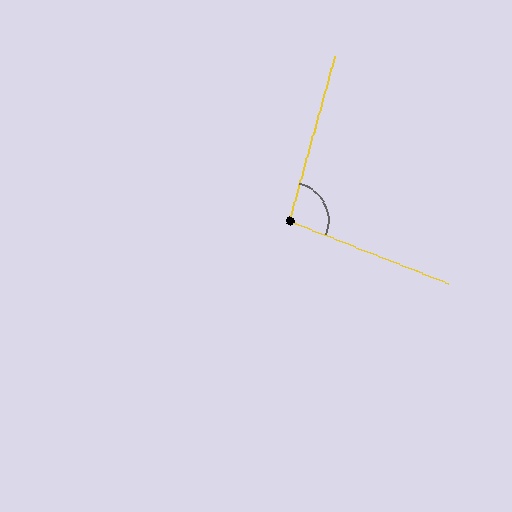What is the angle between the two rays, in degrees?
Approximately 96 degrees.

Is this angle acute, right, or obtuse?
It is obtuse.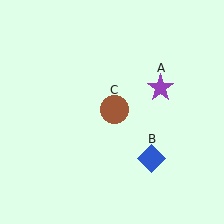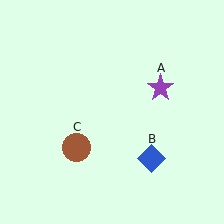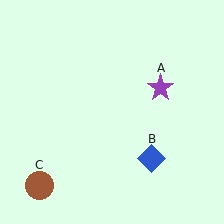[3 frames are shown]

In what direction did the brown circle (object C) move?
The brown circle (object C) moved down and to the left.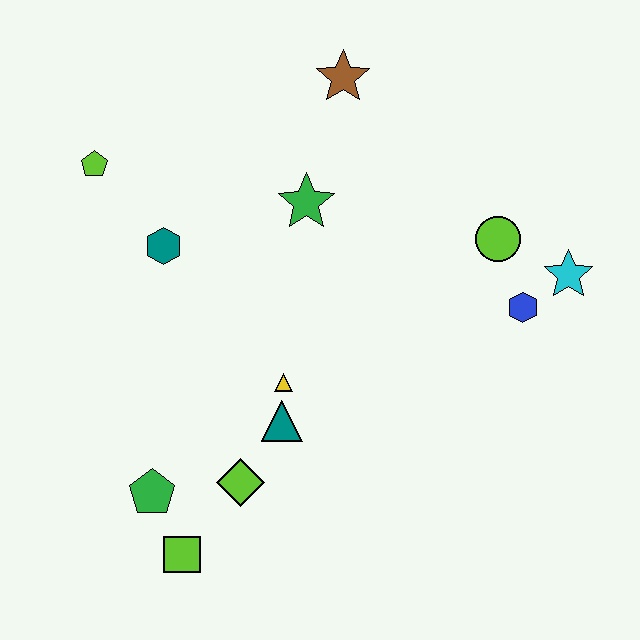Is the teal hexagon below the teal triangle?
No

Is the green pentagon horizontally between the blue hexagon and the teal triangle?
No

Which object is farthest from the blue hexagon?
The lime pentagon is farthest from the blue hexagon.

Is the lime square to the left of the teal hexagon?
No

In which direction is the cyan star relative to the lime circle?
The cyan star is to the right of the lime circle.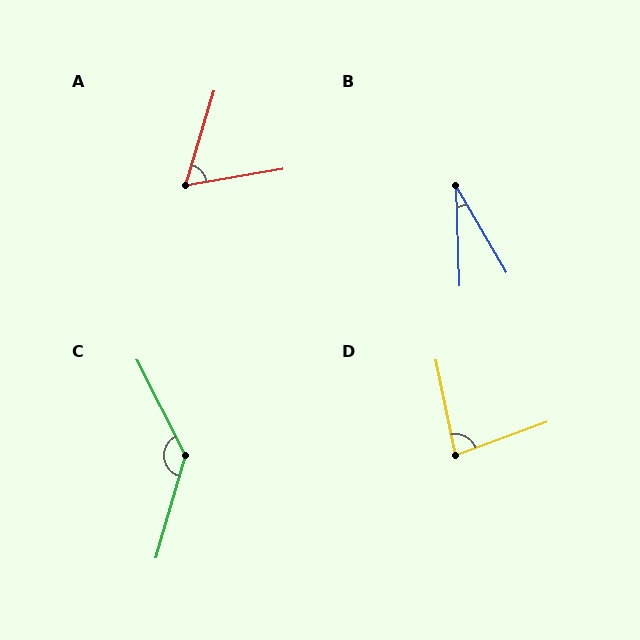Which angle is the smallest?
B, at approximately 28 degrees.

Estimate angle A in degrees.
Approximately 64 degrees.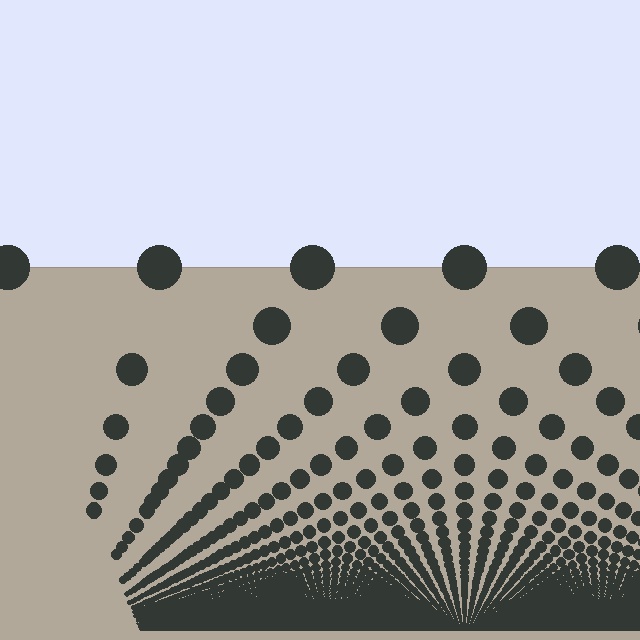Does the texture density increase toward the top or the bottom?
Density increases toward the bottom.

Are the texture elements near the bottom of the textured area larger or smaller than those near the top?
Smaller. The gradient is inverted — elements near the bottom are smaller and denser.